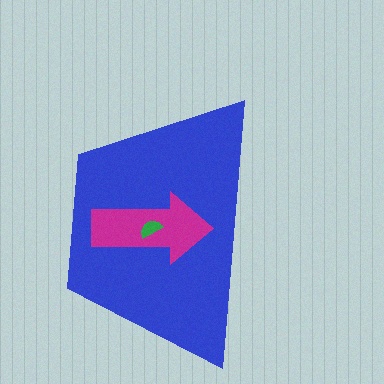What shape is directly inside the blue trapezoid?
The magenta arrow.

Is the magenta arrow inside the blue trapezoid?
Yes.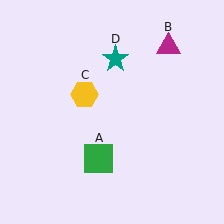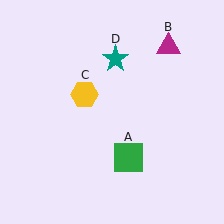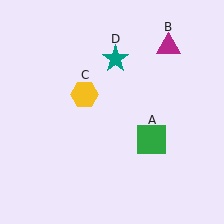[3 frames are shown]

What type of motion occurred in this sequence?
The green square (object A) rotated counterclockwise around the center of the scene.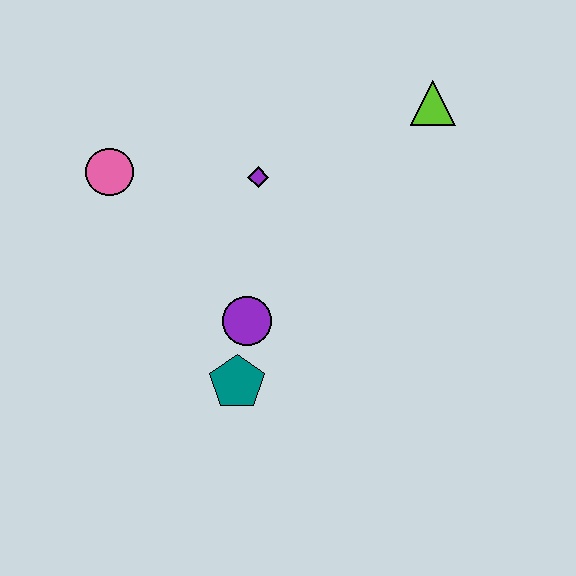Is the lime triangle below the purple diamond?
No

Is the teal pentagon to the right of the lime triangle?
No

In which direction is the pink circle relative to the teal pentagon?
The pink circle is above the teal pentagon.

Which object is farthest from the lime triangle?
The teal pentagon is farthest from the lime triangle.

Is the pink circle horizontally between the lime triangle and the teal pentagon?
No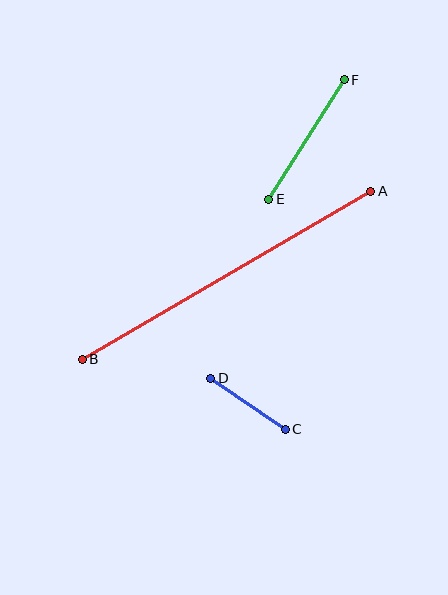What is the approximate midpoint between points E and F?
The midpoint is at approximately (307, 139) pixels.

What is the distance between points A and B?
The distance is approximately 334 pixels.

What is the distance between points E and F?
The distance is approximately 141 pixels.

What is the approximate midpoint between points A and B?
The midpoint is at approximately (227, 275) pixels.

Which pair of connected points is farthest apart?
Points A and B are farthest apart.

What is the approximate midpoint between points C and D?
The midpoint is at approximately (248, 404) pixels.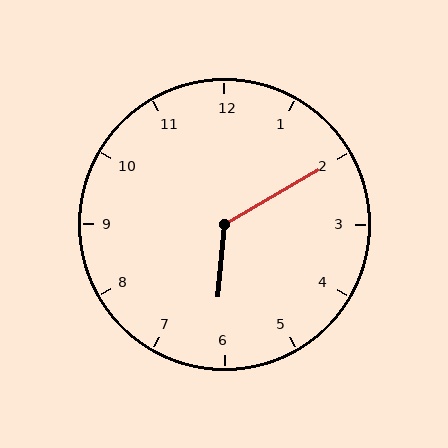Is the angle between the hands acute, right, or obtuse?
It is obtuse.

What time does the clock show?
6:10.